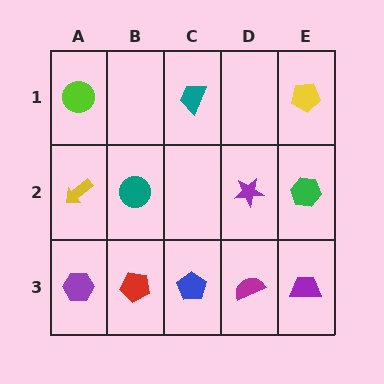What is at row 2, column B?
A teal circle.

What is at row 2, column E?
A green hexagon.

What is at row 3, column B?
A red pentagon.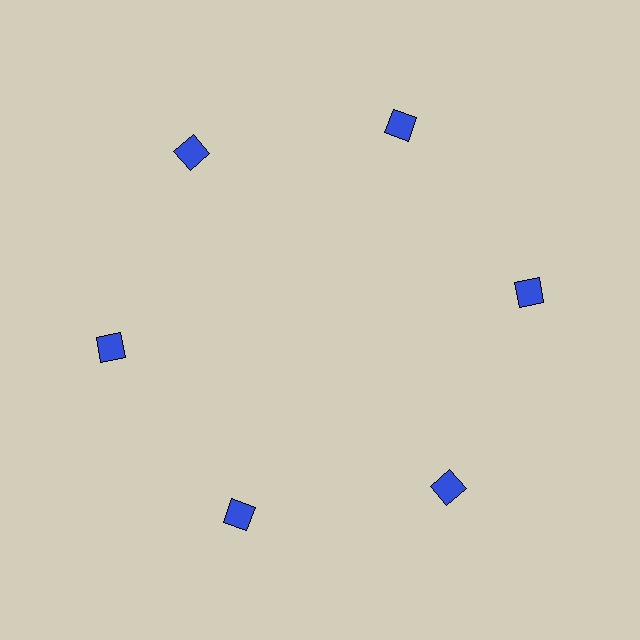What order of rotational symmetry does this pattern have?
This pattern has 6-fold rotational symmetry.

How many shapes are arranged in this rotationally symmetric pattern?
There are 6 shapes, arranged in 6 groups of 1.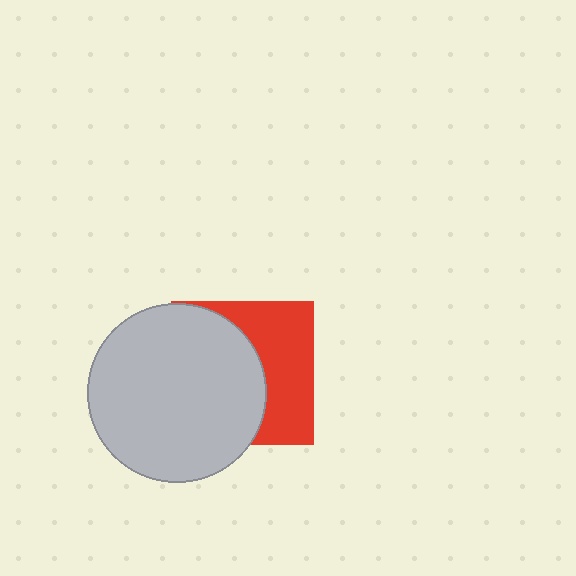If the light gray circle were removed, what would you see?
You would see the complete red square.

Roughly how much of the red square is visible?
A small part of it is visible (roughly 43%).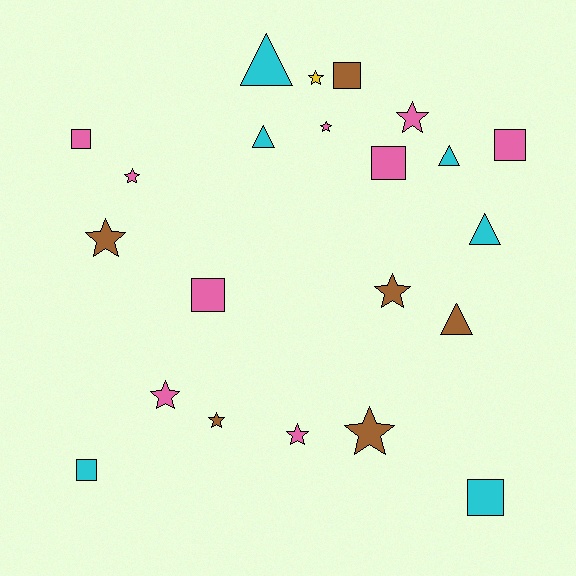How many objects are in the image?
There are 22 objects.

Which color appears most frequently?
Pink, with 9 objects.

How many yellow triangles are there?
There are no yellow triangles.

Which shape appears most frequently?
Star, with 10 objects.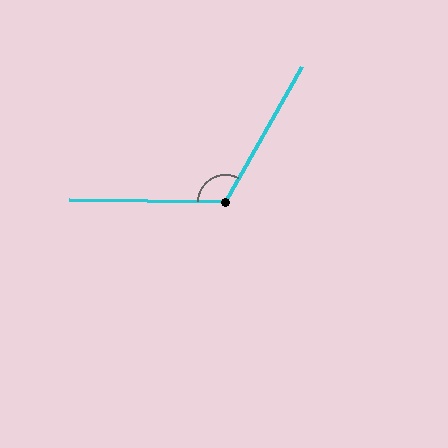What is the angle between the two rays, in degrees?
Approximately 119 degrees.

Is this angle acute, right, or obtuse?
It is obtuse.